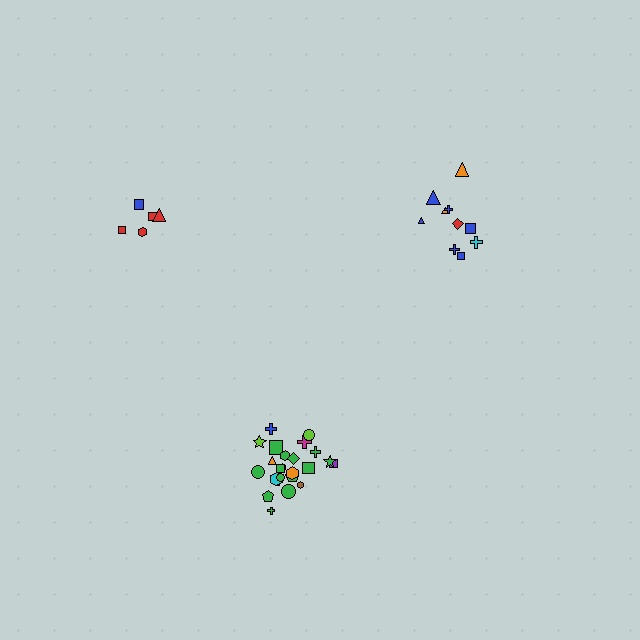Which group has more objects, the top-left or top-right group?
The top-right group.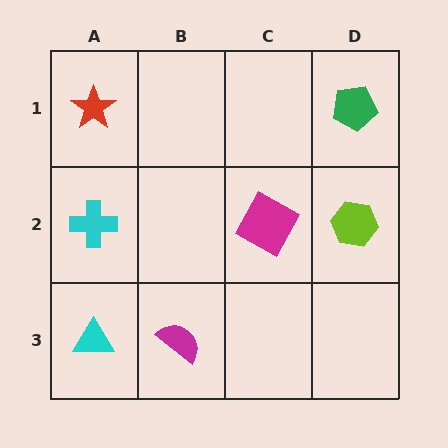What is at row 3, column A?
A cyan triangle.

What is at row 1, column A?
A red star.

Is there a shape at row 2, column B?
No, that cell is empty.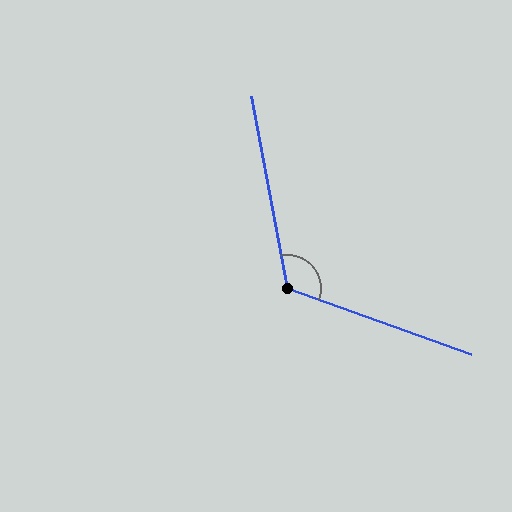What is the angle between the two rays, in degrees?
Approximately 120 degrees.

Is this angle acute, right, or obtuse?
It is obtuse.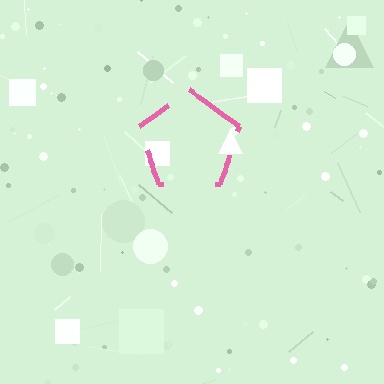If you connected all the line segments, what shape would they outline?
They would outline a pentagon.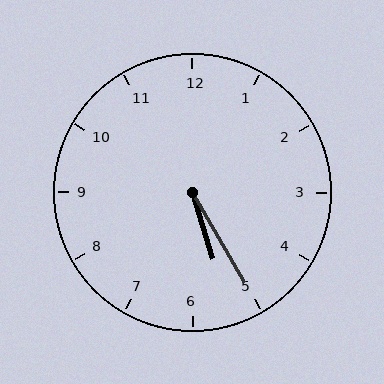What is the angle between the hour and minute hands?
Approximately 12 degrees.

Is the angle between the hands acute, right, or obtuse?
It is acute.